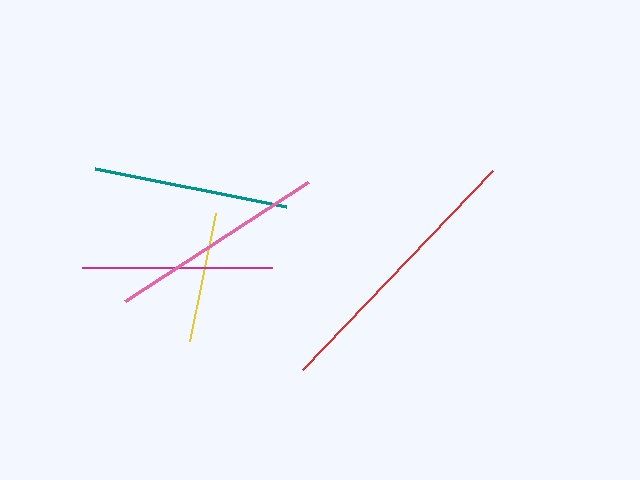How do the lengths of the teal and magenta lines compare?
The teal and magenta lines are approximately the same length.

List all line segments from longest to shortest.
From longest to shortest: red, pink, teal, magenta, yellow.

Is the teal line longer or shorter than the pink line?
The pink line is longer than the teal line.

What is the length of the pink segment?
The pink segment is approximately 218 pixels long.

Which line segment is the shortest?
The yellow line is the shortest at approximately 131 pixels.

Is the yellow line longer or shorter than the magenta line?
The magenta line is longer than the yellow line.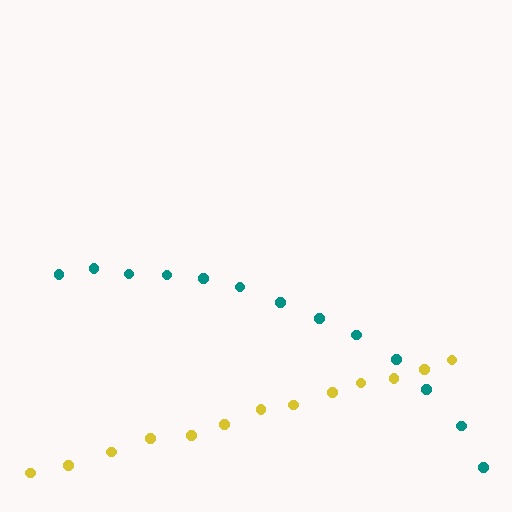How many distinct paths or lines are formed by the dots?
There are 2 distinct paths.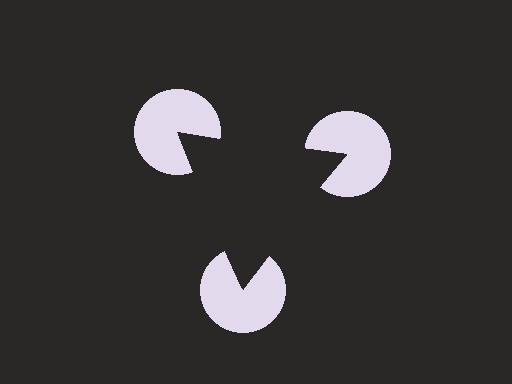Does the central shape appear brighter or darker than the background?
It typically appears slightly darker than the background, even though no actual brightness change is drawn.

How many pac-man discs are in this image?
There are 3 — one at each vertex of the illusory triangle.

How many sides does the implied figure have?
3 sides.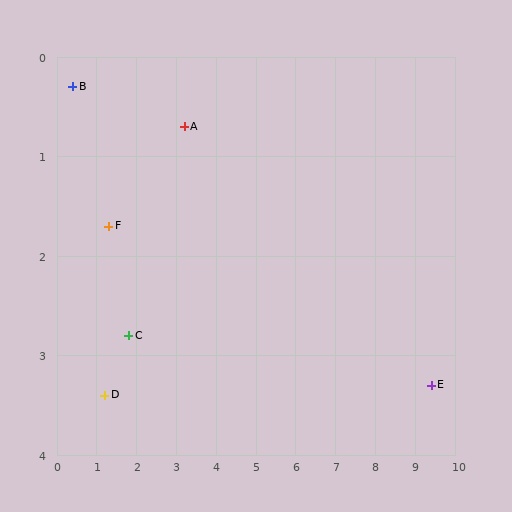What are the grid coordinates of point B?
Point B is at approximately (0.4, 0.3).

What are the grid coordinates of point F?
Point F is at approximately (1.3, 1.7).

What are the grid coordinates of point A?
Point A is at approximately (3.2, 0.7).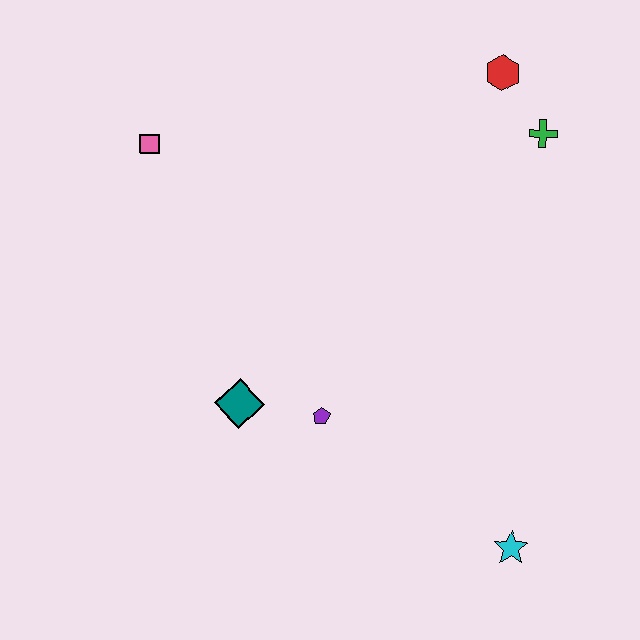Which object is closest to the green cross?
The red hexagon is closest to the green cross.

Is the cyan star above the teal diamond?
No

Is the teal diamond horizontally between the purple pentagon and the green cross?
No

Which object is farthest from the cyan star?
The pink square is farthest from the cyan star.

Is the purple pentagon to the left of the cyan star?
Yes